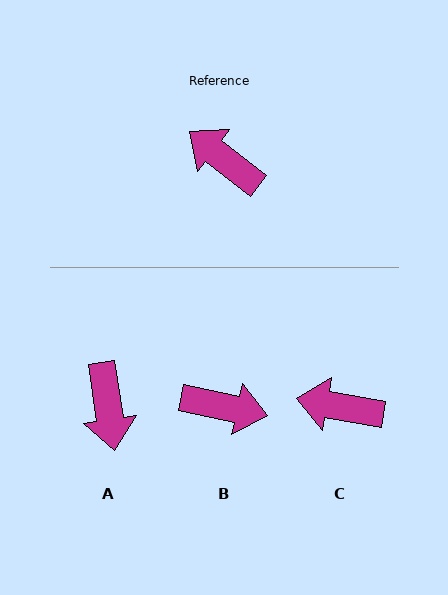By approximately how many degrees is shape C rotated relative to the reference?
Approximately 28 degrees counter-clockwise.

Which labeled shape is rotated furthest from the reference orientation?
B, about 153 degrees away.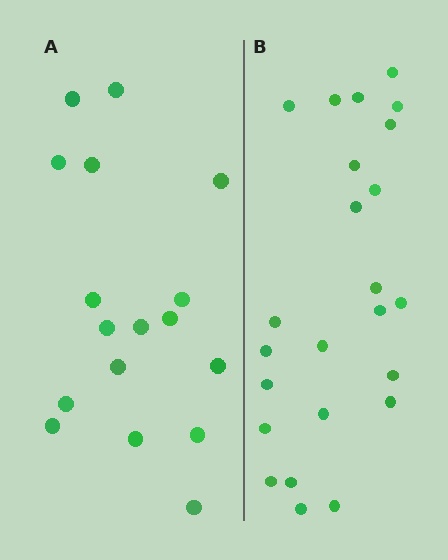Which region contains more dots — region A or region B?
Region B (the right region) has more dots.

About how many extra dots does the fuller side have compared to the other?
Region B has roughly 8 or so more dots than region A.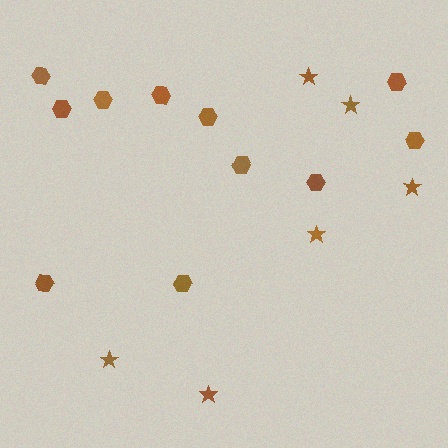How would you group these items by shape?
There are 2 groups: one group of hexagons (11) and one group of stars (6).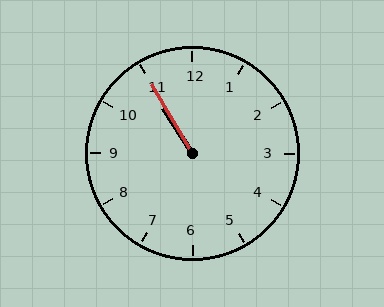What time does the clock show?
10:55.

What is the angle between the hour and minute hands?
Approximately 2 degrees.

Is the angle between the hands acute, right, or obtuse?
It is acute.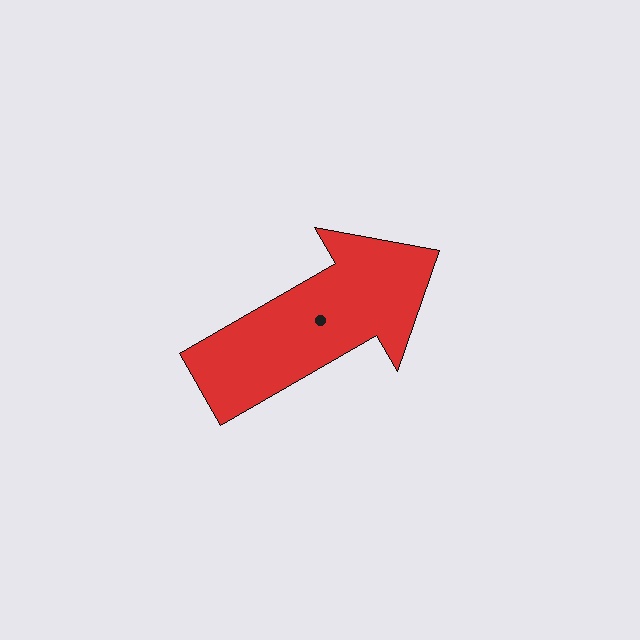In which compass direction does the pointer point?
Northeast.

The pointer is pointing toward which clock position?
Roughly 2 o'clock.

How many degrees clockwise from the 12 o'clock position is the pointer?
Approximately 60 degrees.